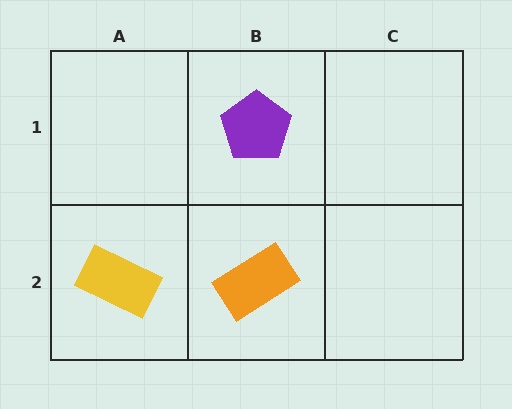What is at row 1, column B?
A purple pentagon.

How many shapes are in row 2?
2 shapes.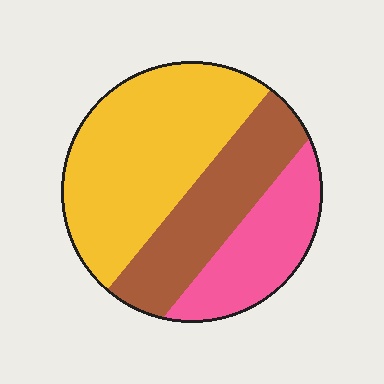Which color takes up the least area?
Pink, at roughly 25%.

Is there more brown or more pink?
Brown.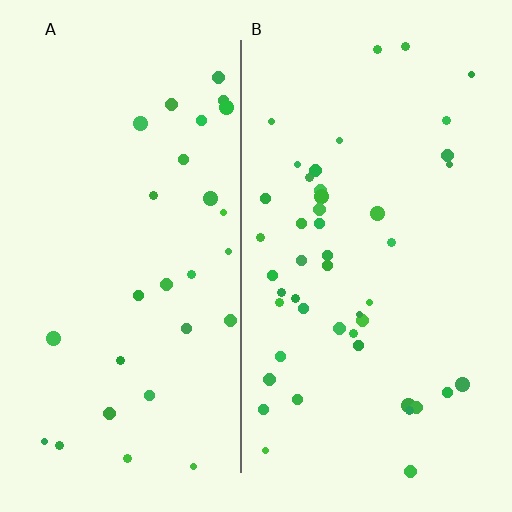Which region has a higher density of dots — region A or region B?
B (the right).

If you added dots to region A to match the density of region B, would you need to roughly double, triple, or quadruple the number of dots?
Approximately double.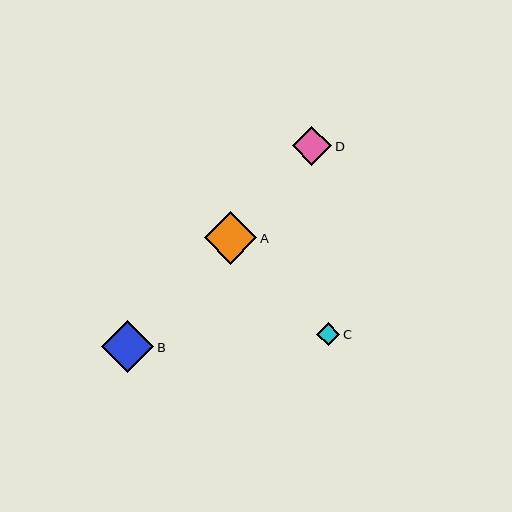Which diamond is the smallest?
Diamond C is the smallest with a size of approximately 23 pixels.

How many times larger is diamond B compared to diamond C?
Diamond B is approximately 2.2 times the size of diamond C.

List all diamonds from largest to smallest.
From largest to smallest: A, B, D, C.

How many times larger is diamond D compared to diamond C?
Diamond D is approximately 1.7 times the size of diamond C.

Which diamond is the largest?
Diamond A is the largest with a size of approximately 53 pixels.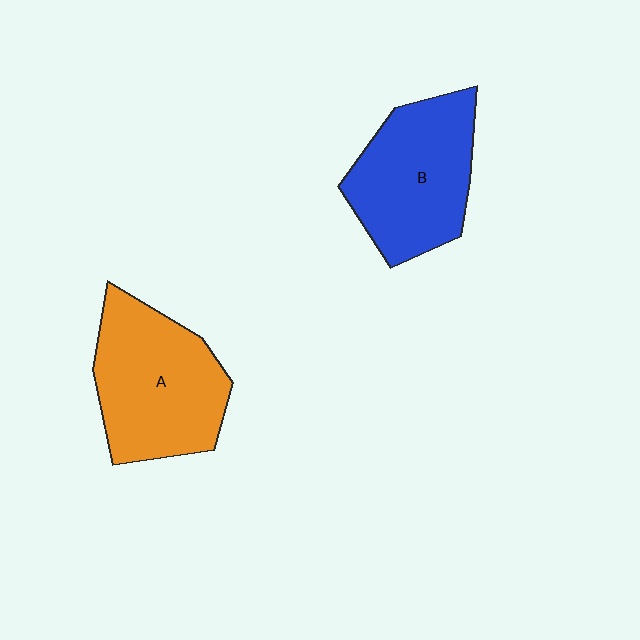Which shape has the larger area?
Shape A (orange).